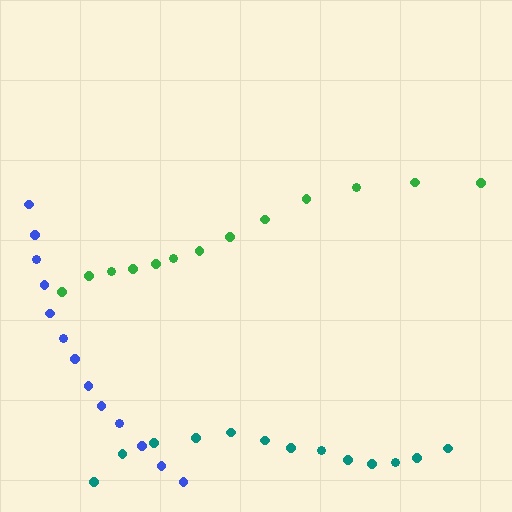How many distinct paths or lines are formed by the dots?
There are 3 distinct paths.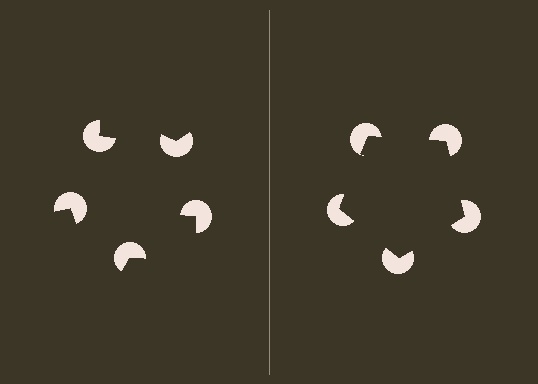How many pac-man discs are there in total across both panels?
10 — 5 on each side.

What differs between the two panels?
The pac-man discs are positioned identically on both sides; only the wedge orientations differ. On the right they align to a pentagon; on the left they are misaligned.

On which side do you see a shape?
An illusory pentagon appears on the right side. On the left side the wedge cuts are rotated, so no coherent shape forms.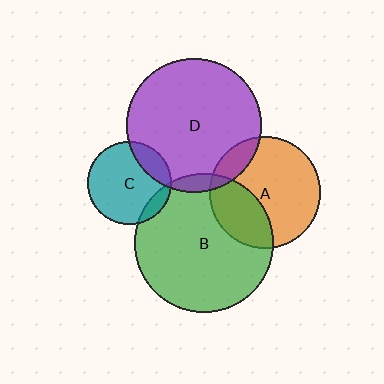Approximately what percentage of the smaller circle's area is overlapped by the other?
Approximately 20%.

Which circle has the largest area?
Circle B (green).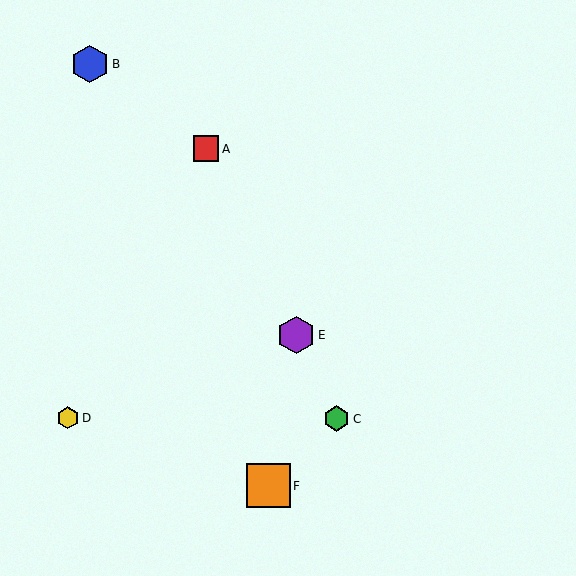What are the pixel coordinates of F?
Object F is at (268, 486).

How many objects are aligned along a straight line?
3 objects (A, C, E) are aligned along a straight line.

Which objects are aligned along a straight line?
Objects A, C, E are aligned along a straight line.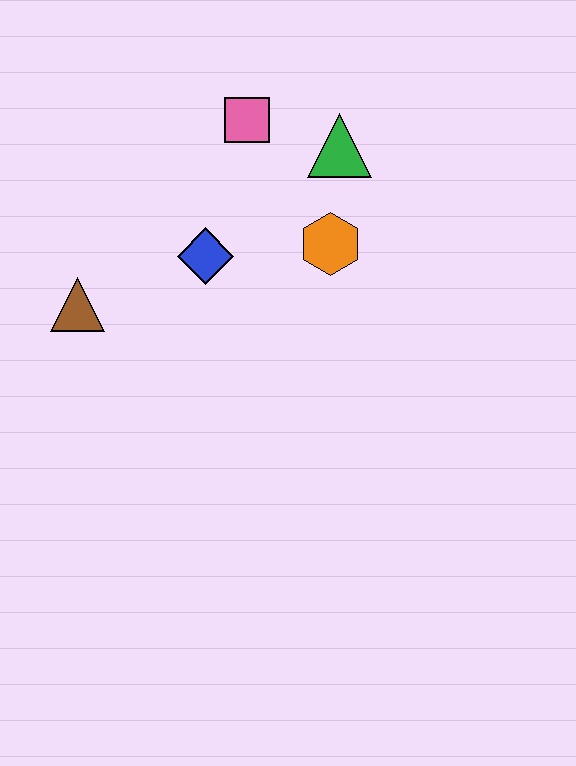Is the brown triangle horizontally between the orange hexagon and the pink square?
No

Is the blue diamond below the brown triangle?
No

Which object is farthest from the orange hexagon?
The brown triangle is farthest from the orange hexagon.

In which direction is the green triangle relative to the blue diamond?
The green triangle is to the right of the blue diamond.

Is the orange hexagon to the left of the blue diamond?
No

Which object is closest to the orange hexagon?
The green triangle is closest to the orange hexagon.